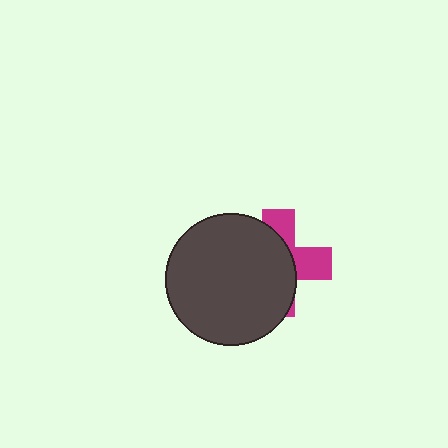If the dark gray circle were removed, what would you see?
You would see the complete magenta cross.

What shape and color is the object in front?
The object in front is a dark gray circle.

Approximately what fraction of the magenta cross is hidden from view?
Roughly 64% of the magenta cross is hidden behind the dark gray circle.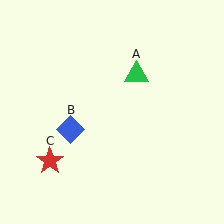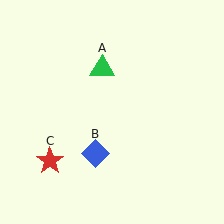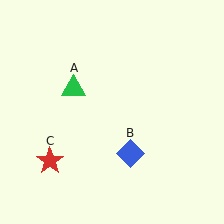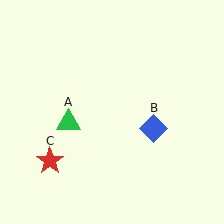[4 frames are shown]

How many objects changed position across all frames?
2 objects changed position: green triangle (object A), blue diamond (object B).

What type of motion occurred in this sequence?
The green triangle (object A), blue diamond (object B) rotated counterclockwise around the center of the scene.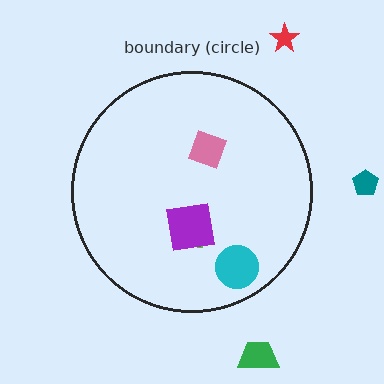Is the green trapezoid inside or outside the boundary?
Outside.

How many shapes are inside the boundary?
4 inside, 3 outside.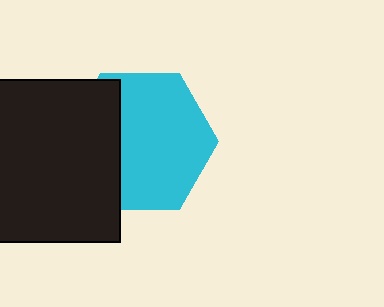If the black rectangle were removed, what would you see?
You would see the complete cyan hexagon.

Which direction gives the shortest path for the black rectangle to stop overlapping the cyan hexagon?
Moving left gives the shortest separation.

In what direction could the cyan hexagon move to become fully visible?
The cyan hexagon could move right. That would shift it out from behind the black rectangle entirely.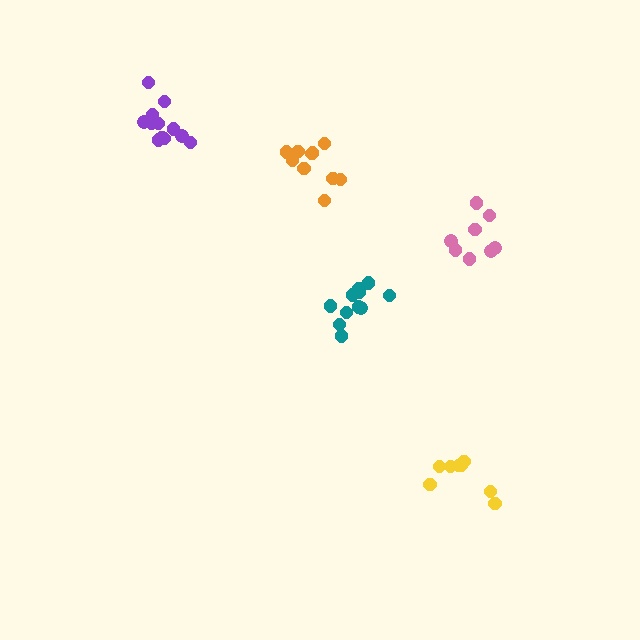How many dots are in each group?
Group 1: 11 dots, Group 2: 8 dots, Group 3: 13 dots, Group 4: 10 dots, Group 5: 8 dots (50 total).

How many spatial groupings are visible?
There are 5 spatial groupings.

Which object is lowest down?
The yellow cluster is bottommost.